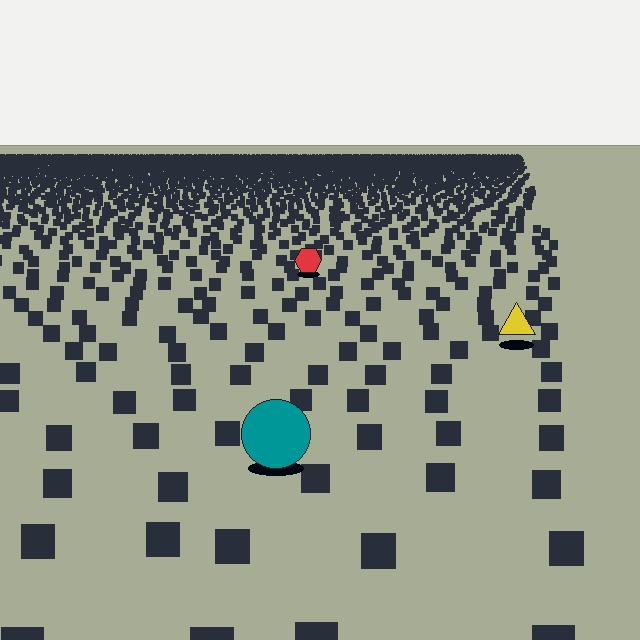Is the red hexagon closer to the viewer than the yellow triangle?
No. The yellow triangle is closer — you can tell from the texture gradient: the ground texture is coarser near it.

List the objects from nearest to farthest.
From nearest to farthest: the teal circle, the yellow triangle, the red hexagon.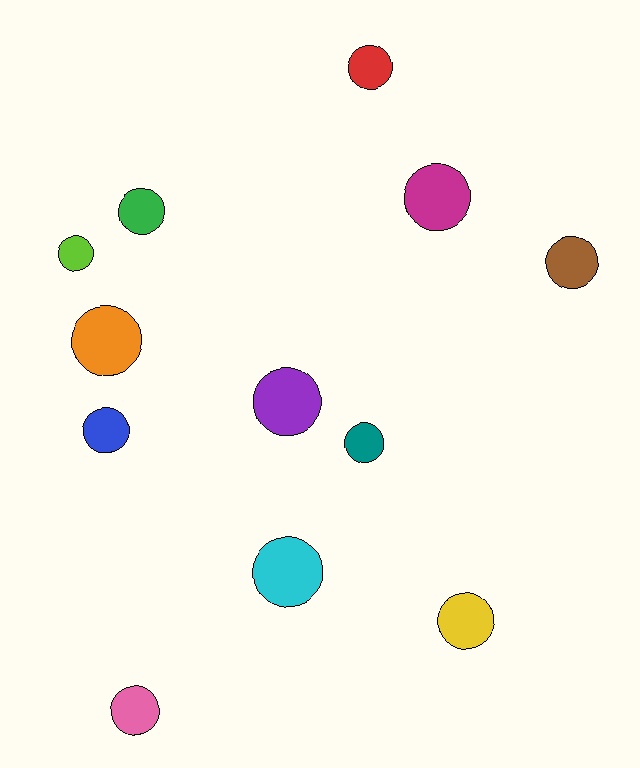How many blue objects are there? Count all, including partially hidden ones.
There is 1 blue object.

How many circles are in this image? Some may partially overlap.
There are 12 circles.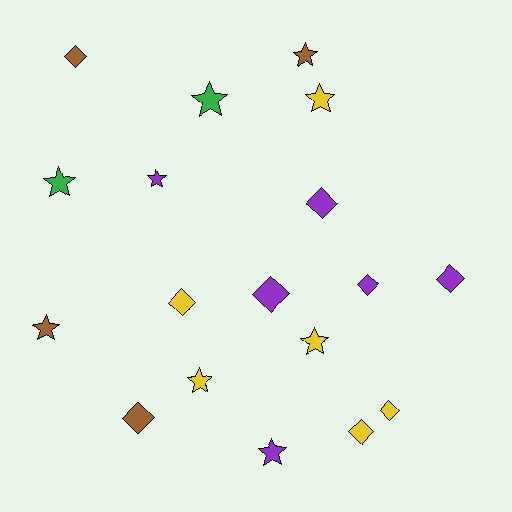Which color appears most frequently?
Yellow, with 6 objects.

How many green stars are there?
There are 2 green stars.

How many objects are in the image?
There are 18 objects.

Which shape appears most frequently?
Diamond, with 9 objects.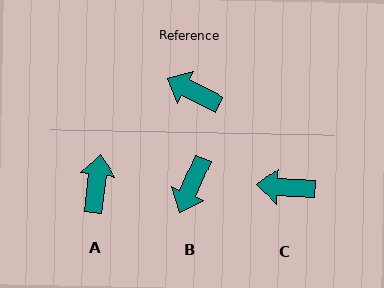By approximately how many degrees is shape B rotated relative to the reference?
Approximately 94 degrees counter-clockwise.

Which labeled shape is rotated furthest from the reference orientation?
B, about 94 degrees away.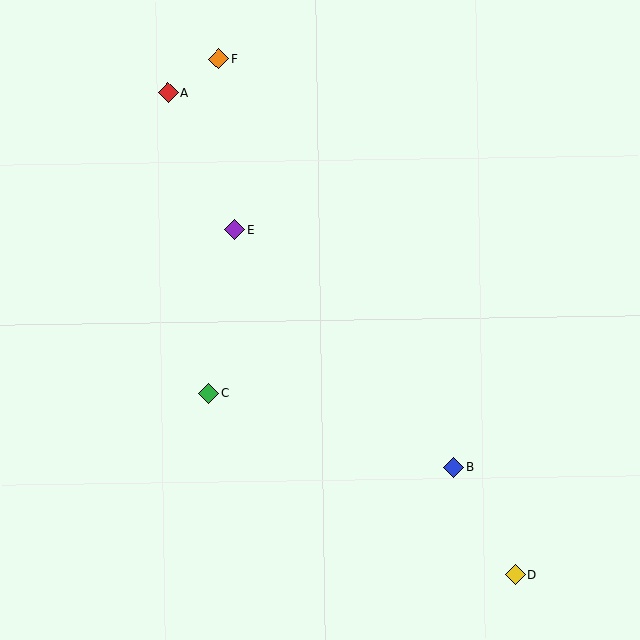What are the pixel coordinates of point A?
Point A is at (168, 93).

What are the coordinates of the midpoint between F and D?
The midpoint between F and D is at (367, 317).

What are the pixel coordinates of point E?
Point E is at (234, 230).